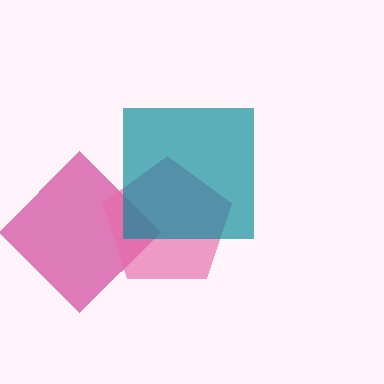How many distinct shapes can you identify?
There are 3 distinct shapes: a magenta diamond, a pink pentagon, a teal square.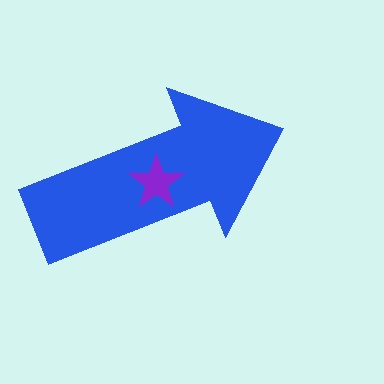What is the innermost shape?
The purple star.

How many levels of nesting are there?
2.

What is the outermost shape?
The blue arrow.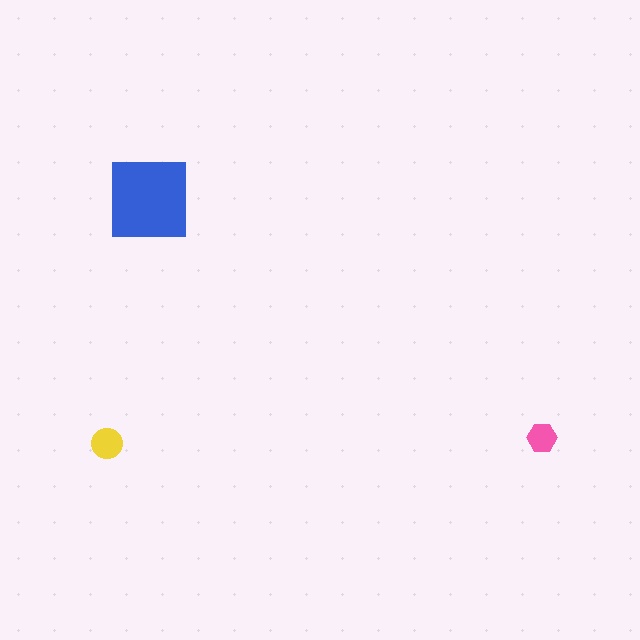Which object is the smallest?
The pink hexagon.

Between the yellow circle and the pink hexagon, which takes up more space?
The yellow circle.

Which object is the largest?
The blue square.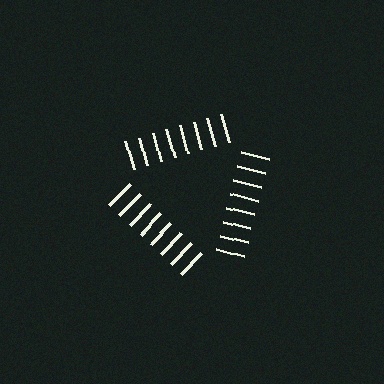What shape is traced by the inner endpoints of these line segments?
An illusory triangle — the line segments terminate on its edges but no continuous stroke is drawn.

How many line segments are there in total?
24 — 8 along each of the 3 edges.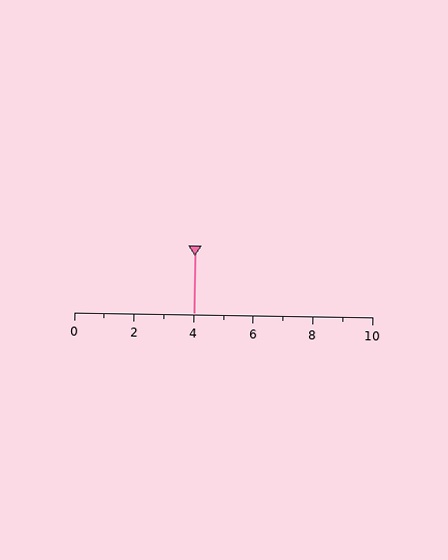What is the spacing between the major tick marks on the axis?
The major ticks are spaced 2 apart.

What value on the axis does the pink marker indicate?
The marker indicates approximately 4.